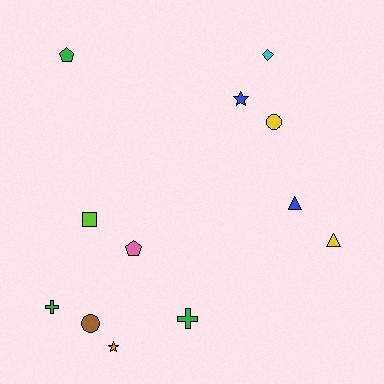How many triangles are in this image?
There are 2 triangles.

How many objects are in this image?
There are 12 objects.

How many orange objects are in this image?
There is 1 orange object.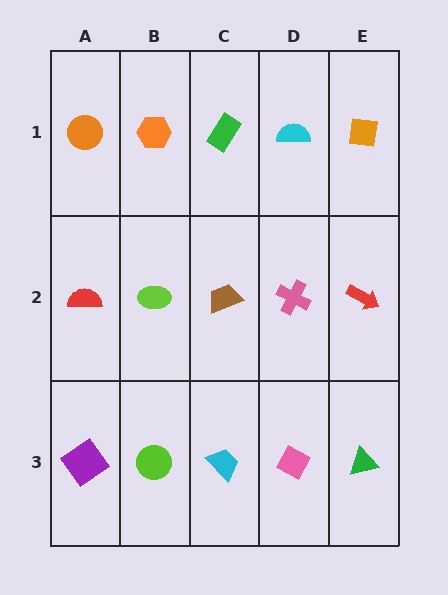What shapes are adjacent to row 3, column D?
A pink cross (row 2, column D), a cyan trapezoid (row 3, column C), a green triangle (row 3, column E).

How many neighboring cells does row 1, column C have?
3.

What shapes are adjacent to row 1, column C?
A brown trapezoid (row 2, column C), an orange hexagon (row 1, column B), a cyan semicircle (row 1, column D).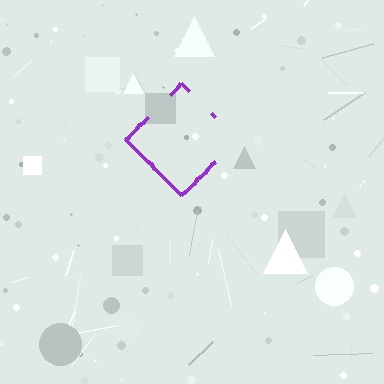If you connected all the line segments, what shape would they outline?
They would outline a diamond.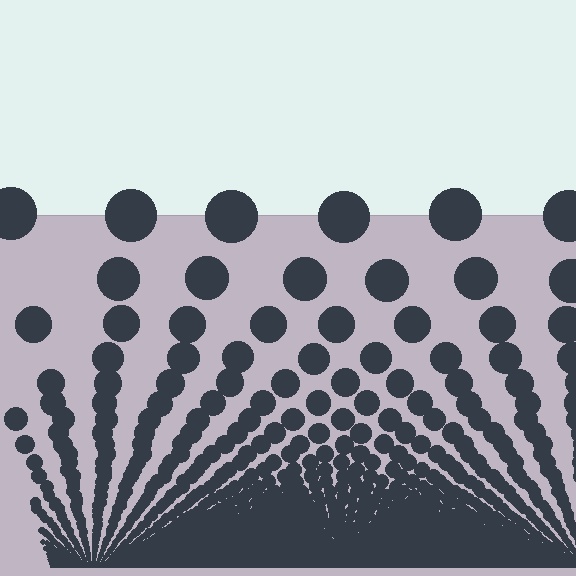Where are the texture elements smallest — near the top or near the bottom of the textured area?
Near the bottom.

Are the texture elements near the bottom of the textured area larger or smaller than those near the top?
Smaller. The gradient is inverted — elements near the bottom are smaller and denser.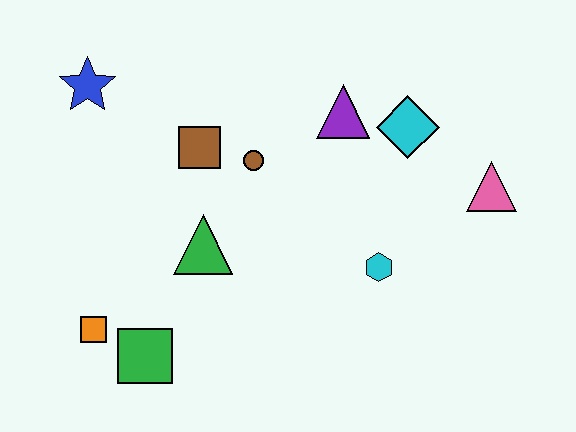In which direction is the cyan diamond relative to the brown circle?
The cyan diamond is to the right of the brown circle.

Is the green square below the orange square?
Yes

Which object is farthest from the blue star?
The pink triangle is farthest from the blue star.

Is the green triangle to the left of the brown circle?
Yes